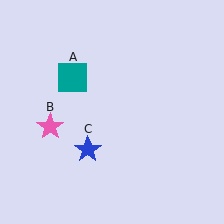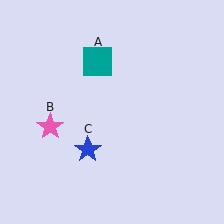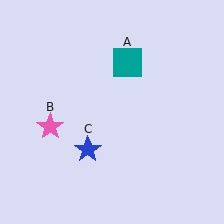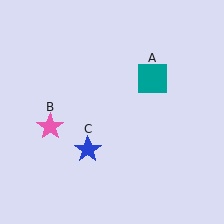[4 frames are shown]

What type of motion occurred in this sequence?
The teal square (object A) rotated clockwise around the center of the scene.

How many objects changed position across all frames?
1 object changed position: teal square (object A).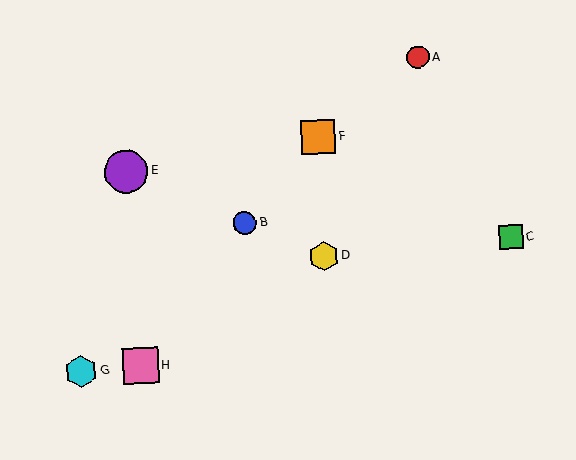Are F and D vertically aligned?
Yes, both are at x≈318.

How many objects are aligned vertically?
2 objects (D, F) are aligned vertically.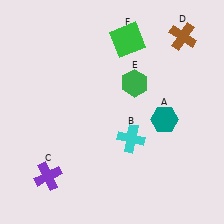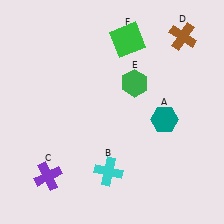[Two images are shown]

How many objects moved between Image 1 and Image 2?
1 object moved between the two images.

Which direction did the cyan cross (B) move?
The cyan cross (B) moved down.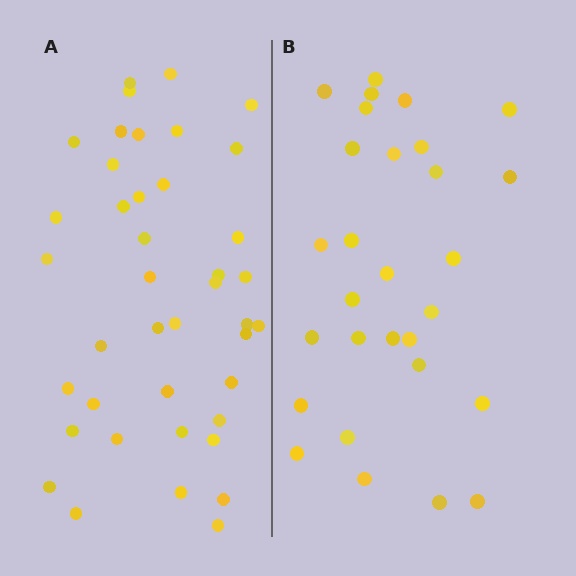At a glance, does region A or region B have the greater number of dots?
Region A (the left region) has more dots.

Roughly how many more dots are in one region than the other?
Region A has roughly 12 or so more dots than region B.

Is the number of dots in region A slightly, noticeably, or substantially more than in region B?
Region A has noticeably more, but not dramatically so. The ratio is roughly 1.4 to 1.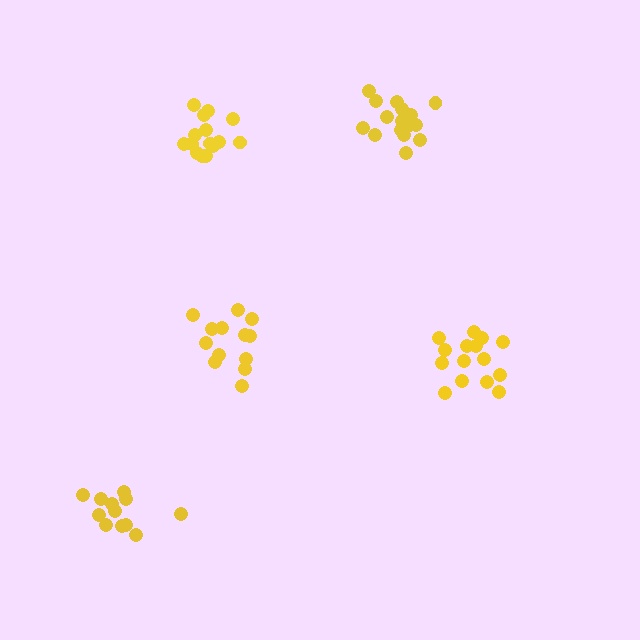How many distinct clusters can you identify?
There are 5 distinct clusters.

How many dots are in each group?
Group 1: 15 dots, Group 2: 13 dots, Group 3: 12 dots, Group 4: 16 dots, Group 5: 15 dots (71 total).